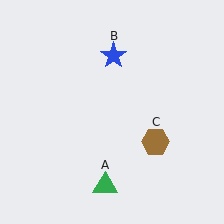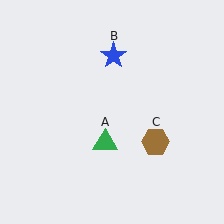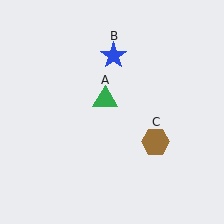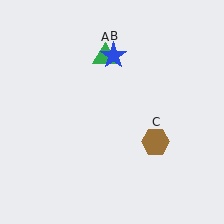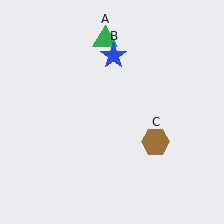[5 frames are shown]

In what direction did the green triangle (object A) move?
The green triangle (object A) moved up.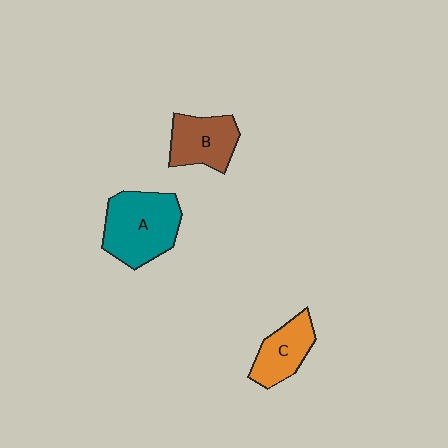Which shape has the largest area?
Shape A (teal).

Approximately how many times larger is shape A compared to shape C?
Approximately 1.6 times.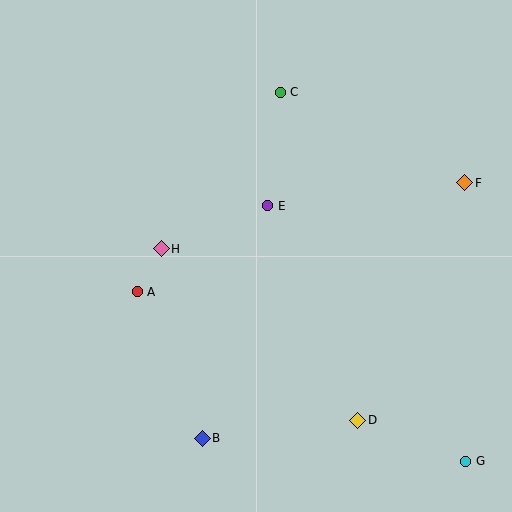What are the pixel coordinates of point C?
Point C is at (280, 92).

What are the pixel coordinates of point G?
Point G is at (466, 461).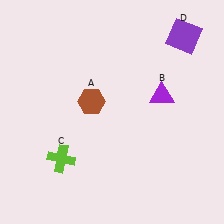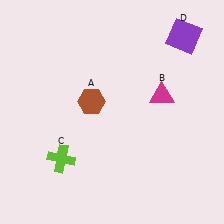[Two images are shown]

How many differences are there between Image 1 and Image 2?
There is 1 difference between the two images.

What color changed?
The triangle (B) changed from purple in Image 1 to magenta in Image 2.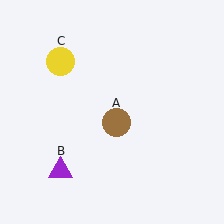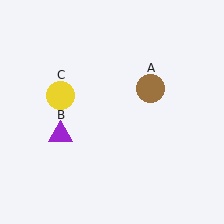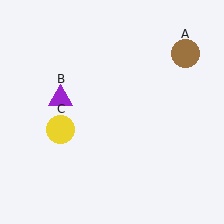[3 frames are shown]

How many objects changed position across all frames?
3 objects changed position: brown circle (object A), purple triangle (object B), yellow circle (object C).